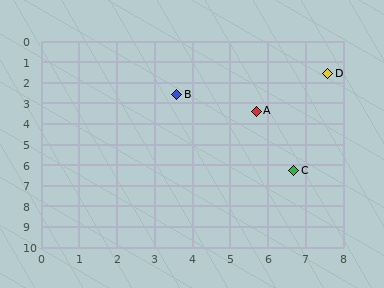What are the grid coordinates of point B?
Point B is at approximately (3.6, 2.6).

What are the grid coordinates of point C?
Point C is at approximately (6.7, 6.3).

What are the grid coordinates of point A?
Point A is at approximately (5.7, 3.4).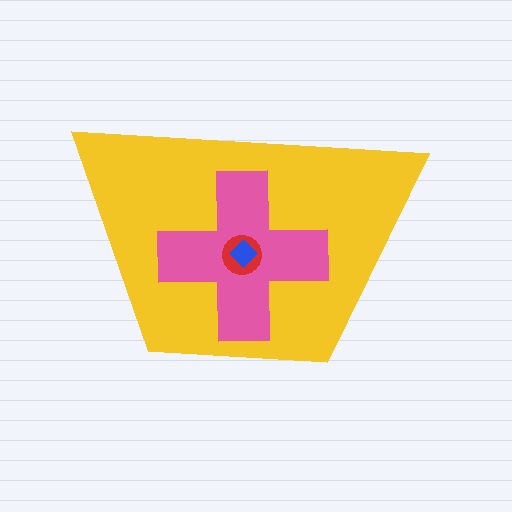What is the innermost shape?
The blue diamond.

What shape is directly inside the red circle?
The blue diamond.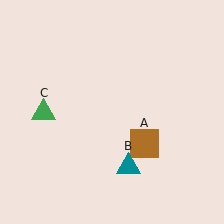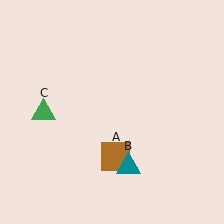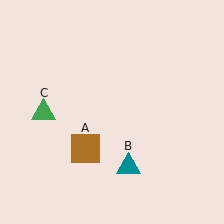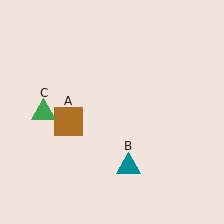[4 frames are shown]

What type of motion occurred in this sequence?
The brown square (object A) rotated clockwise around the center of the scene.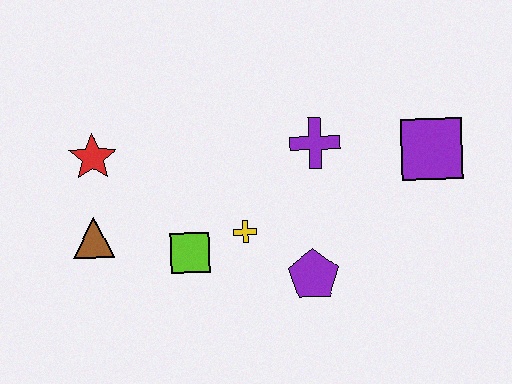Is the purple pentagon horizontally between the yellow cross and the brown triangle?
No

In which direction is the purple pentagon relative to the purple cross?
The purple pentagon is below the purple cross.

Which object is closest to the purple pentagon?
The yellow cross is closest to the purple pentagon.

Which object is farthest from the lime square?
The purple square is farthest from the lime square.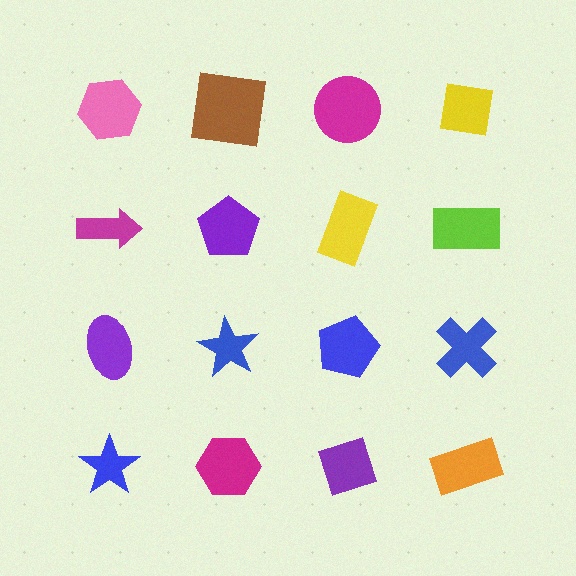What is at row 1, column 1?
A pink hexagon.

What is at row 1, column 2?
A brown square.